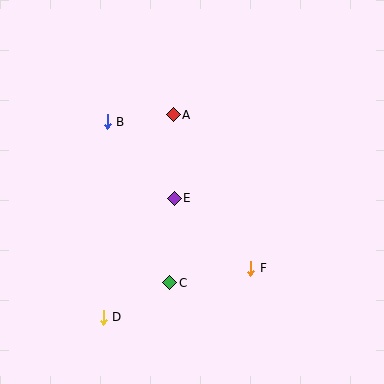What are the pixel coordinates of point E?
Point E is at (174, 198).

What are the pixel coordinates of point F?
Point F is at (251, 268).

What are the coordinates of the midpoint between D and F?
The midpoint between D and F is at (177, 293).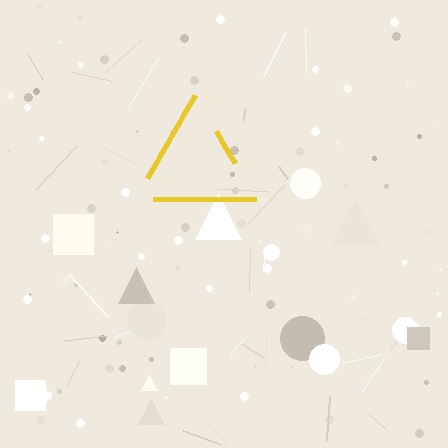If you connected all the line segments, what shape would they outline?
They would outline a triangle.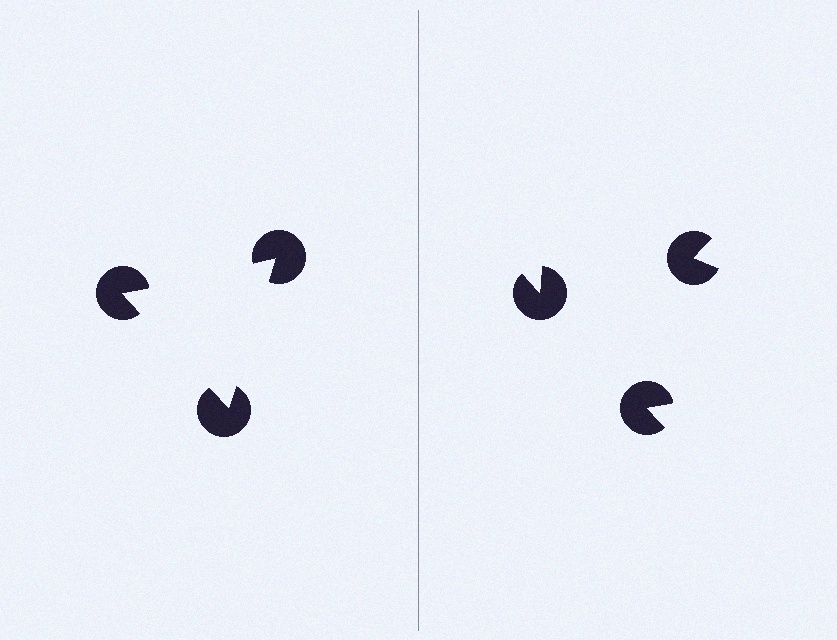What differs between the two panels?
The pac-man discs are positioned identically on both sides; only the wedge orientations differ. On the left they align to a triangle; on the right they are misaligned.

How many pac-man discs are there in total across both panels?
6 — 3 on each side.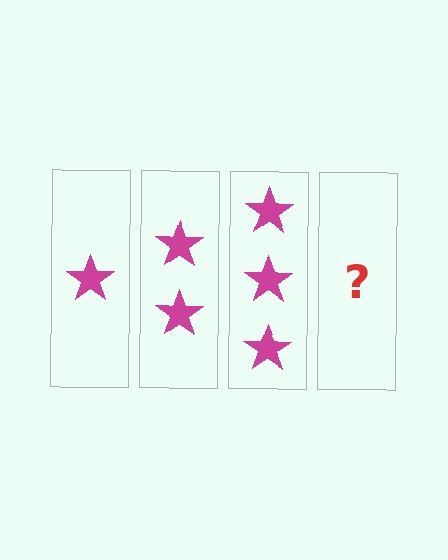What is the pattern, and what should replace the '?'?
The pattern is that each step adds one more star. The '?' should be 4 stars.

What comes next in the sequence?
The next element should be 4 stars.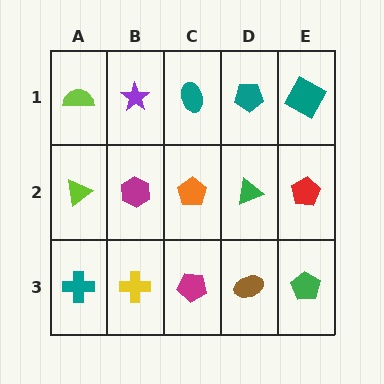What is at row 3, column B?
A yellow cross.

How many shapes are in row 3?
5 shapes.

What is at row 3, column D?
A brown ellipse.